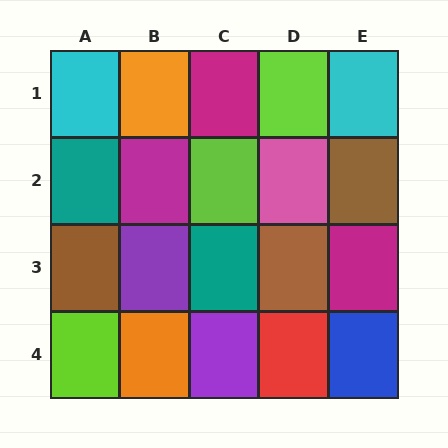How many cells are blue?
1 cell is blue.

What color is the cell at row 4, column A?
Lime.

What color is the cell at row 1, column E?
Cyan.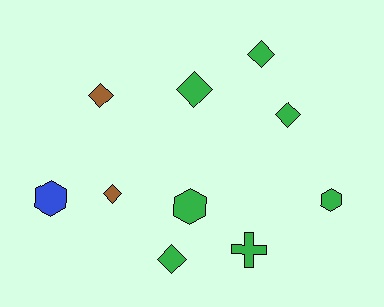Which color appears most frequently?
Green, with 7 objects.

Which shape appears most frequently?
Diamond, with 6 objects.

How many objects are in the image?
There are 10 objects.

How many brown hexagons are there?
There are no brown hexagons.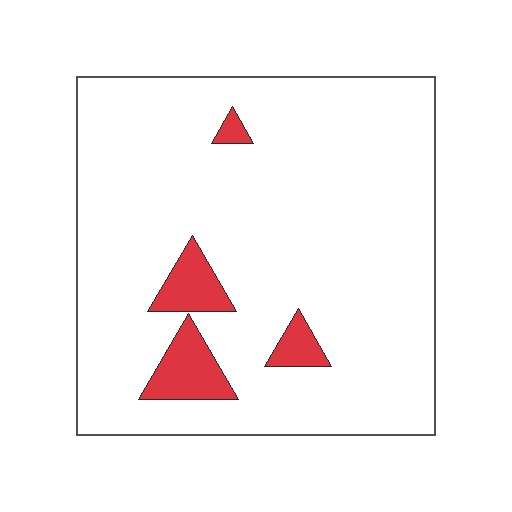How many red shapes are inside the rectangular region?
4.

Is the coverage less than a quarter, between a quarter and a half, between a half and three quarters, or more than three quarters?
Less than a quarter.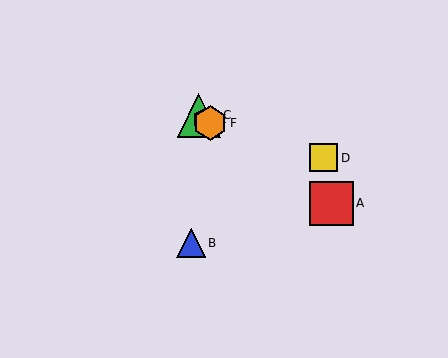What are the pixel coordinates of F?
Object F is at (210, 123).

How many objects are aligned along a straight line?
4 objects (A, C, E, F) are aligned along a straight line.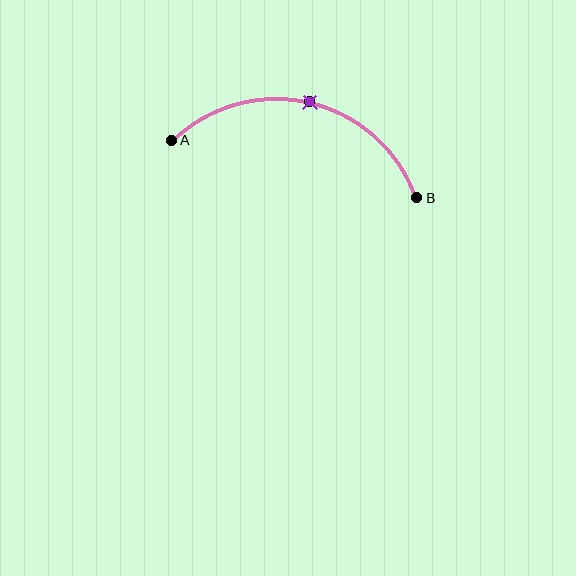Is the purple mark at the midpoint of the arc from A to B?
Yes. The purple mark lies on the arc at equal arc-length from both A and B — it is the arc midpoint.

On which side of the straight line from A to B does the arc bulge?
The arc bulges above the straight line connecting A and B.